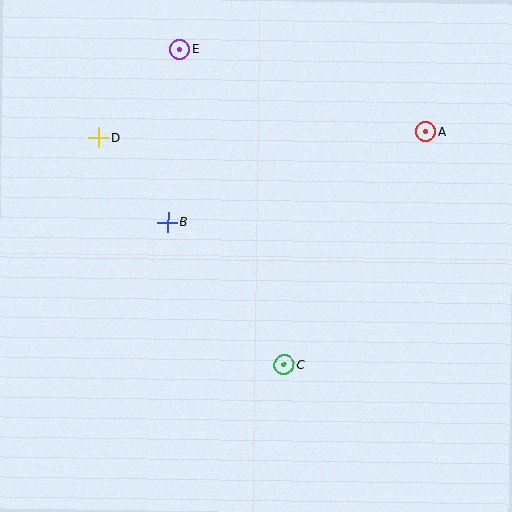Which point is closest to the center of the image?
Point B at (168, 222) is closest to the center.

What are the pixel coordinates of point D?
Point D is at (98, 137).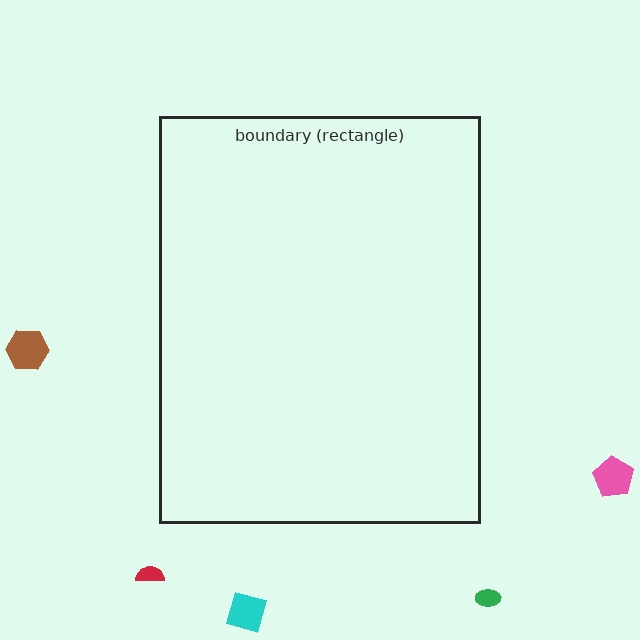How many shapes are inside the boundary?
0 inside, 5 outside.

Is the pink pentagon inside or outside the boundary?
Outside.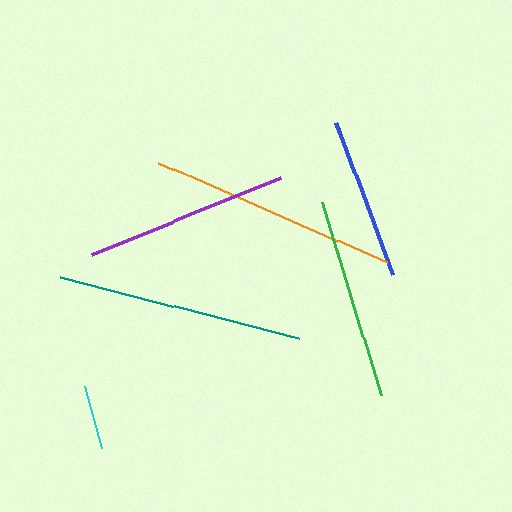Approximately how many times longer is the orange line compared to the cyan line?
The orange line is approximately 3.9 times the length of the cyan line.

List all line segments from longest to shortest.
From longest to shortest: orange, teal, purple, green, blue, cyan.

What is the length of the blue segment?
The blue segment is approximately 163 pixels long.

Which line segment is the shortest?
The cyan line is the shortest at approximately 65 pixels.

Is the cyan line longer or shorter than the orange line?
The orange line is longer than the cyan line.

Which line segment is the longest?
The orange line is the longest at approximately 250 pixels.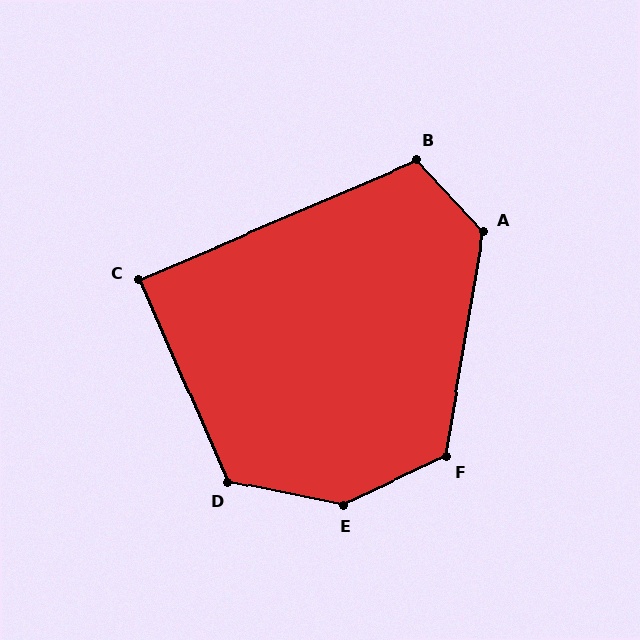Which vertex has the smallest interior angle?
C, at approximately 89 degrees.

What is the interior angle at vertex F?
Approximately 124 degrees (obtuse).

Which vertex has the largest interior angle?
E, at approximately 144 degrees.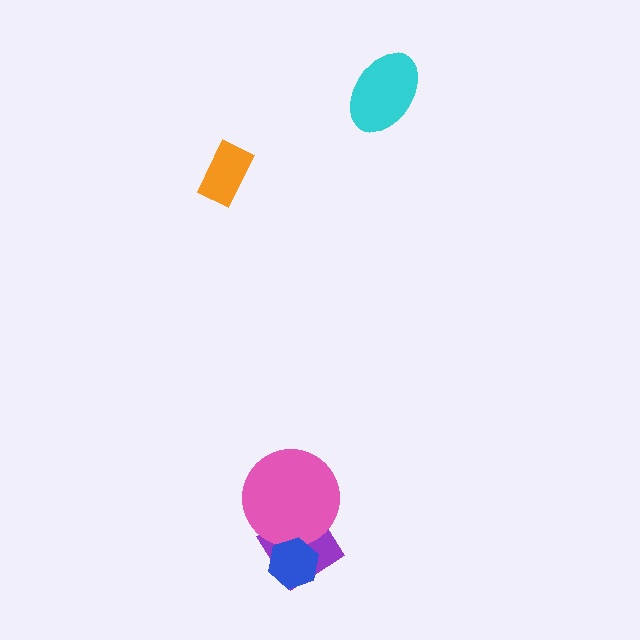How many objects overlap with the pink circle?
2 objects overlap with the pink circle.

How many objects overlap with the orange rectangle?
0 objects overlap with the orange rectangle.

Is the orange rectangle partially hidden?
No, no other shape covers it.